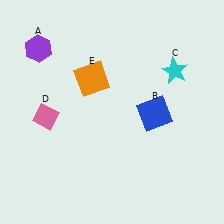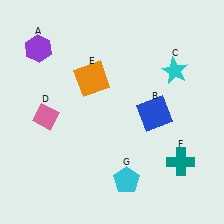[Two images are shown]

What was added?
A teal cross (F), a cyan pentagon (G) were added in Image 2.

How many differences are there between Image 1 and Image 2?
There are 2 differences between the two images.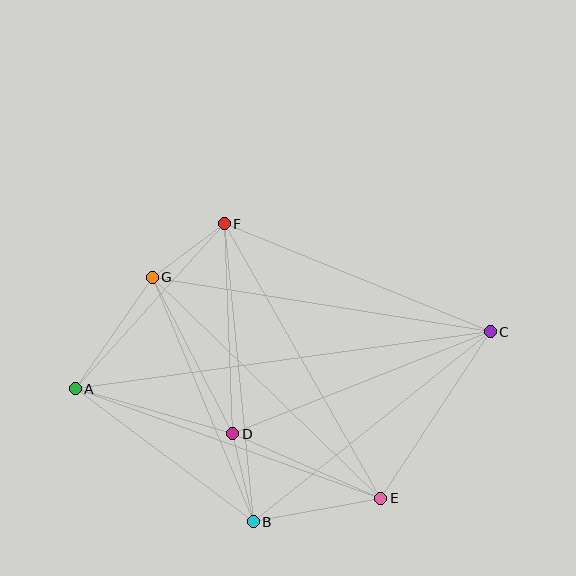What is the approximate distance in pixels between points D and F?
The distance between D and F is approximately 210 pixels.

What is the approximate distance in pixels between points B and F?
The distance between B and F is approximately 299 pixels.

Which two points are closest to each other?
Points F and G are closest to each other.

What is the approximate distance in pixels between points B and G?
The distance between B and G is approximately 265 pixels.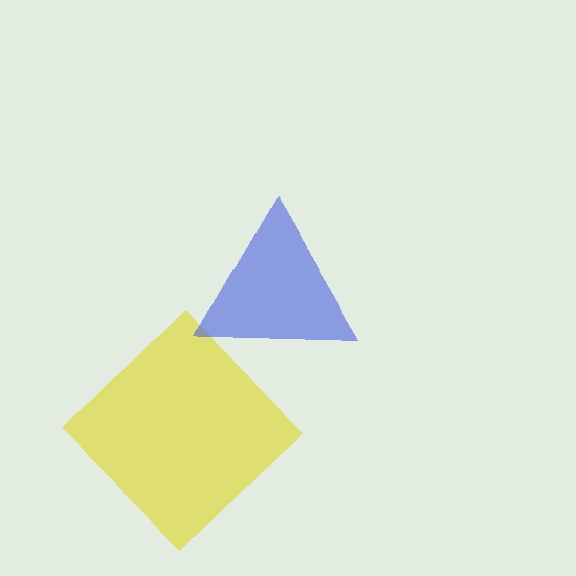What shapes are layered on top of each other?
The layered shapes are: a yellow diamond, a blue triangle.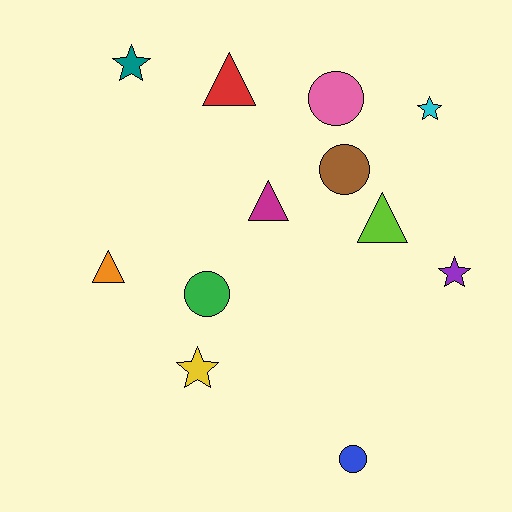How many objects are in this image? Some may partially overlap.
There are 12 objects.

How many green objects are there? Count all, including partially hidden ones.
There is 1 green object.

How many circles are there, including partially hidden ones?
There are 4 circles.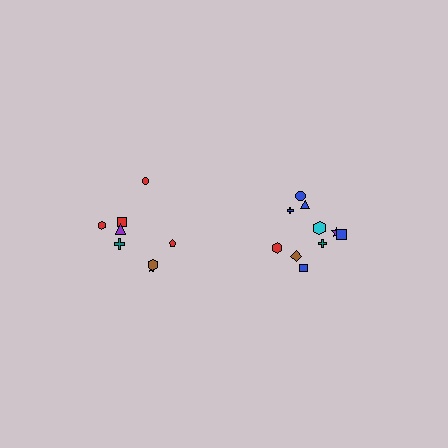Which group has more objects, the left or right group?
The right group.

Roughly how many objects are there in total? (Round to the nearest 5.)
Roughly 20 objects in total.